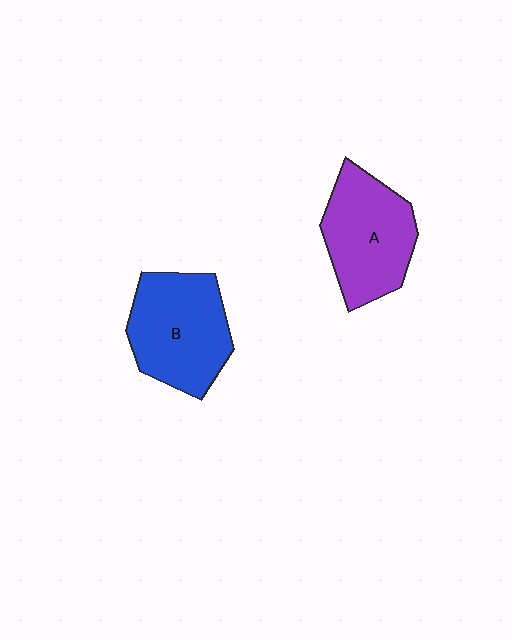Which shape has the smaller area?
Shape A (purple).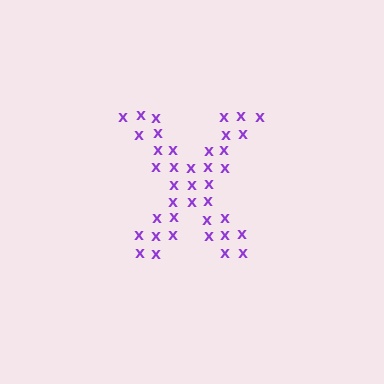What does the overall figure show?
The overall figure shows the letter X.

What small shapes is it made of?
It is made of small letter X's.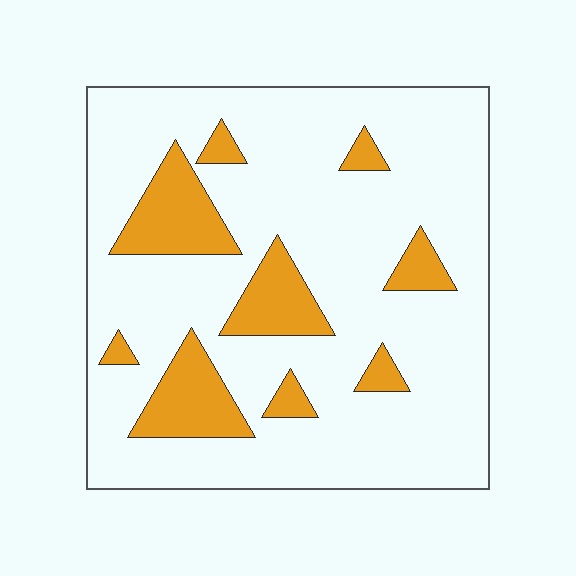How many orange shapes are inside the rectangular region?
9.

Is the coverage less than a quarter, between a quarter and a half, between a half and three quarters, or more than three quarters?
Less than a quarter.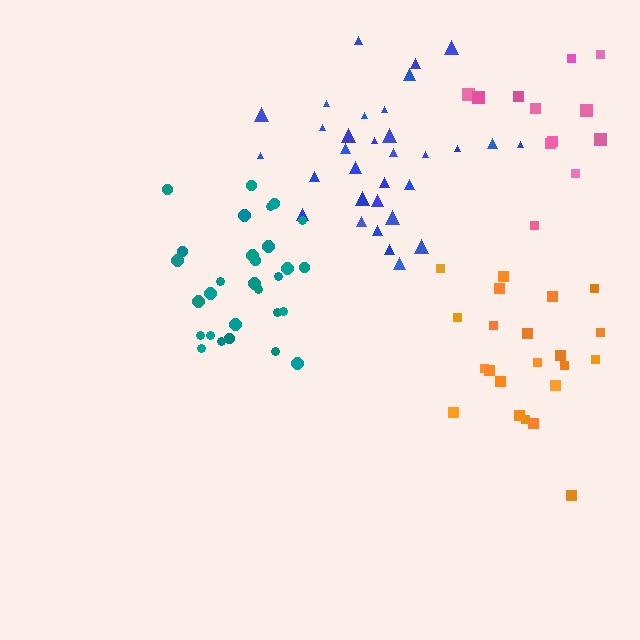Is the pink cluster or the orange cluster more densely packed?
Orange.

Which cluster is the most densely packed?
Teal.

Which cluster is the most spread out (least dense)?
Pink.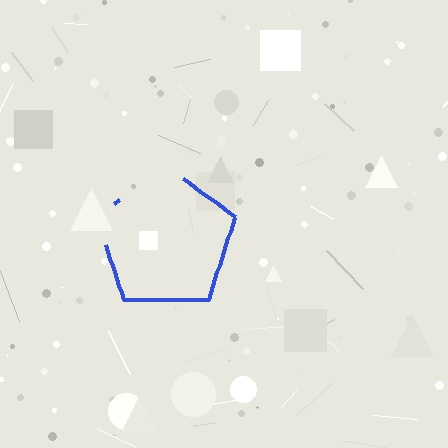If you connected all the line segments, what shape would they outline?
They would outline a pentagon.